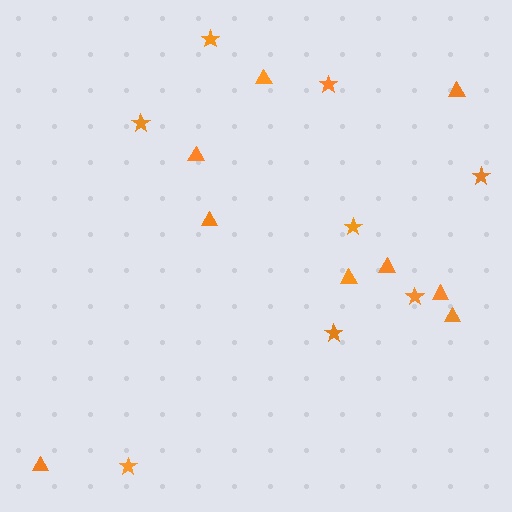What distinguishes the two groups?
There are 2 groups: one group of triangles (9) and one group of stars (8).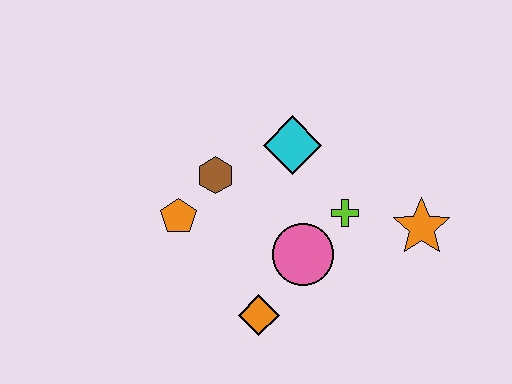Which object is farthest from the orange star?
The orange pentagon is farthest from the orange star.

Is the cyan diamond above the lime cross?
Yes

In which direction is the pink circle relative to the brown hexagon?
The pink circle is to the right of the brown hexagon.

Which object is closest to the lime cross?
The pink circle is closest to the lime cross.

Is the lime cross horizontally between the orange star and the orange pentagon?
Yes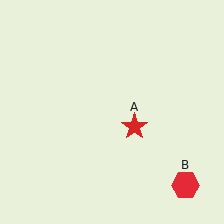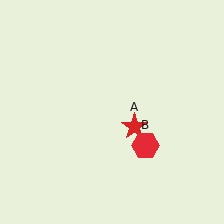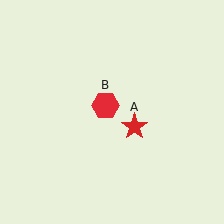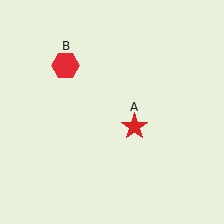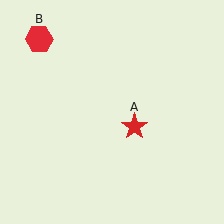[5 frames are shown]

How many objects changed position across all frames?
1 object changed position: red hexagon (object B).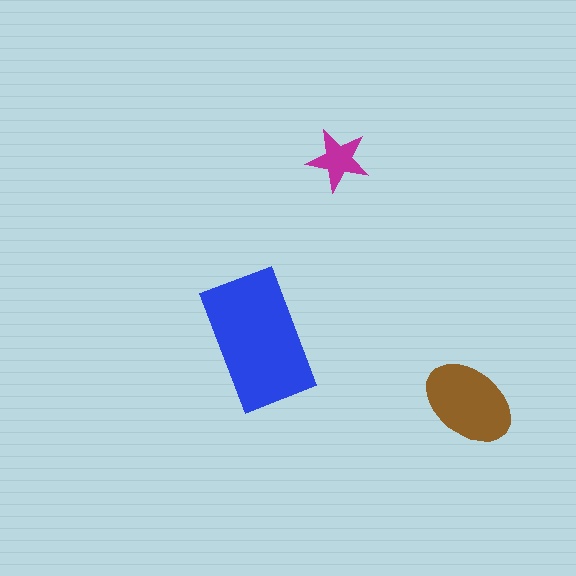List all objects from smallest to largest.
The magenta star, the brown ellipse, the blue rectangle.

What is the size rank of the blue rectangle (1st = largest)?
1st.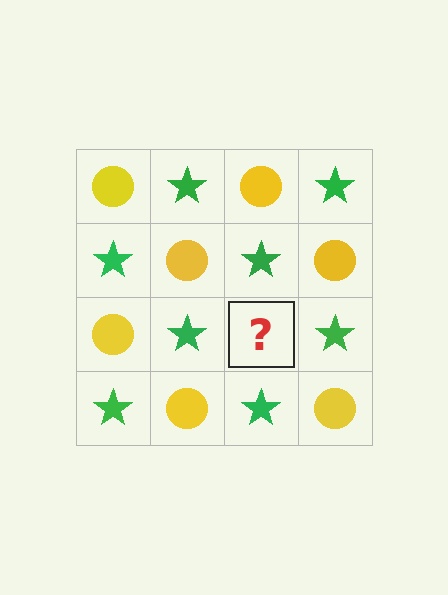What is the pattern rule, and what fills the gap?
The rule is that it alternates yellow circle and green star in a checkerboard pattern. The gap should be filled with a yellow circle.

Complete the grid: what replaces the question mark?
The question mark should be replaced with a yellow circle.